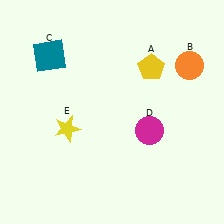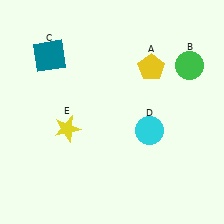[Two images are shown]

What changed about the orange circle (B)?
In Image 1, B is orange. In Image 2, it changed to green.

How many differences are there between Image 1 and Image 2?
There are 2 differences between the two images.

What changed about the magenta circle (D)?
In Image 1, D is magenta. In Image 2, it changed to cyan.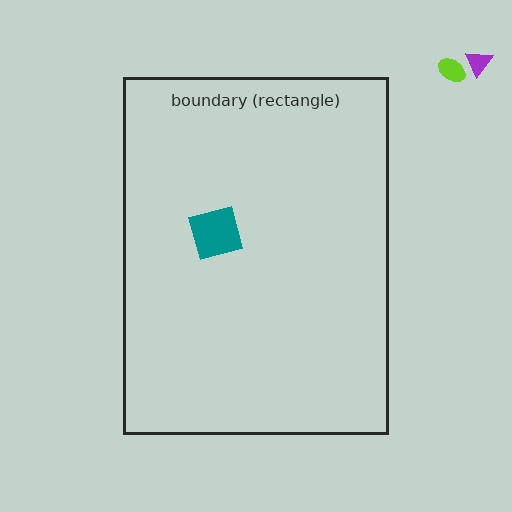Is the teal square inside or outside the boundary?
Inside.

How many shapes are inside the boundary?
1 inside, 2 outside.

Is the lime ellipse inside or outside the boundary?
Outside.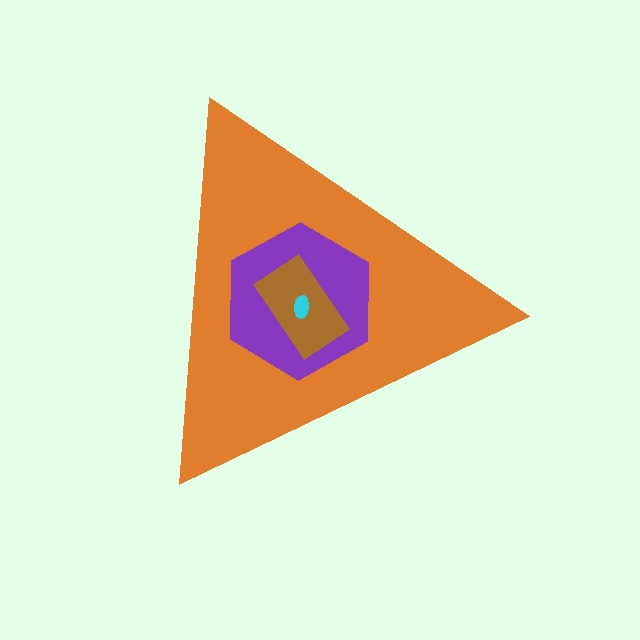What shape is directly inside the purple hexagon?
The brown rectangle.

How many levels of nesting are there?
4.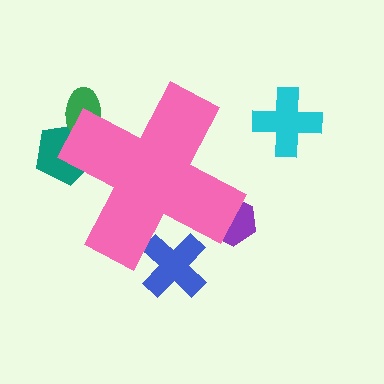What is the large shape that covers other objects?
A pink cross.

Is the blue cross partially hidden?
Yes, the blue cross is partially hidden behind the pink cross.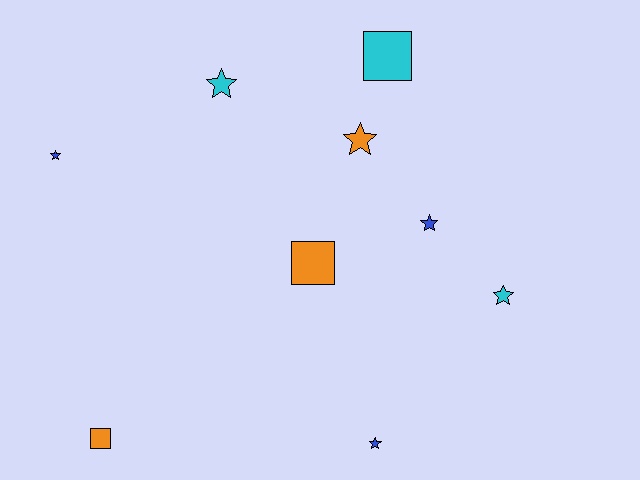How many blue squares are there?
There are no blue squares.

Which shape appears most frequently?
Star, with 6 objects.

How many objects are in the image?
There are 9 objects.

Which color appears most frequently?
Orange, with 3 objects.